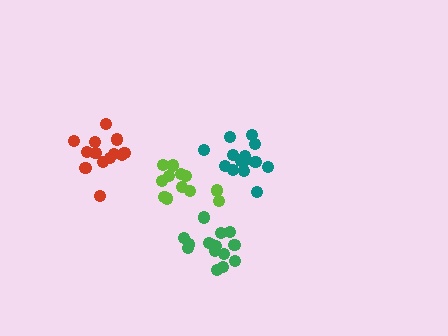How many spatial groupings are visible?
There are 4 spatial groupings.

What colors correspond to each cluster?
The clusters are colored: green, teal, lime, red.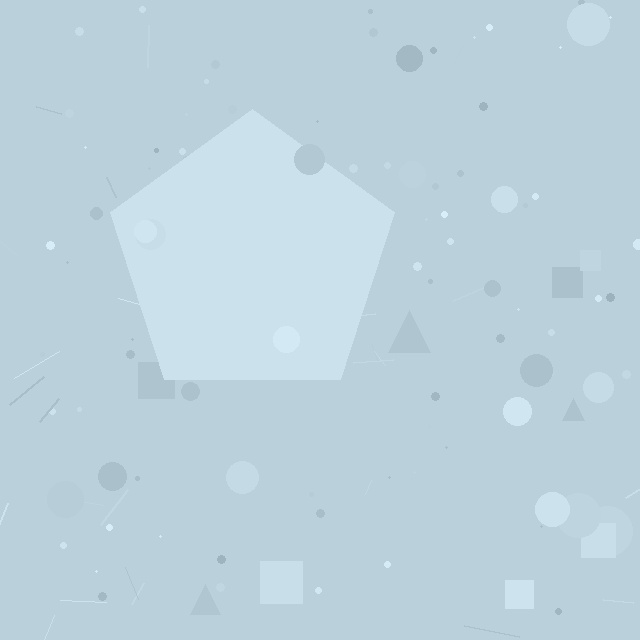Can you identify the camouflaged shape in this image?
The camouflaged shape is a pentagon.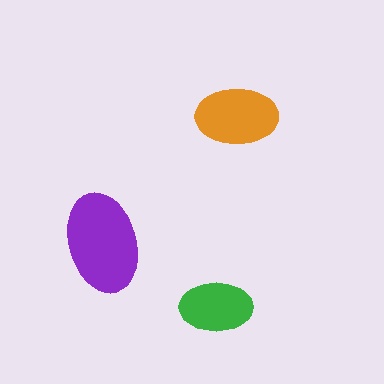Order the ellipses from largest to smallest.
the purple one, the orange one, the green one.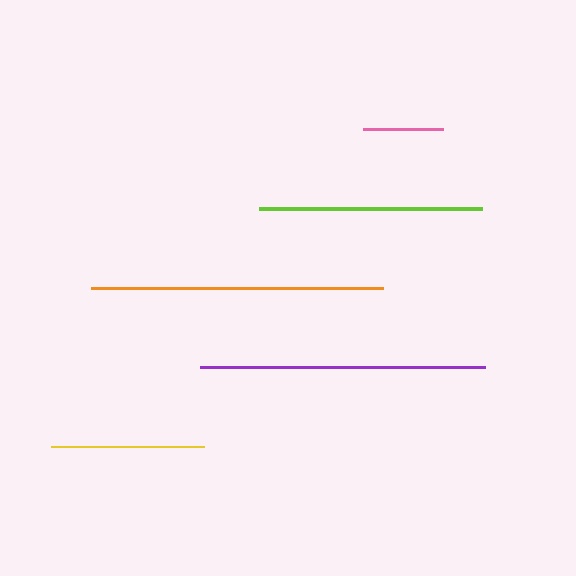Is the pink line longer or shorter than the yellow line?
The yellow line is longer than the pink line.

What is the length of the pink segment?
The pink segment is approximately 80 pixels long.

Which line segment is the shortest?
The pink line is the shortest at approximately 80 pixels.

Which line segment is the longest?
The orange line is the longest at approximately 292 pixels.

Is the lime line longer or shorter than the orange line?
The orange line is longer than the lime line.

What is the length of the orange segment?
The orange segment is approximately 292 pixels long.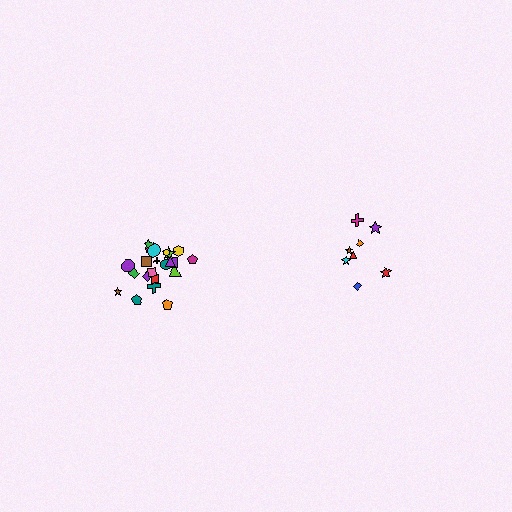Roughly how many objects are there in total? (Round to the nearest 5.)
Roughly 30 objects in total.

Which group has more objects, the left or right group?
The left group.